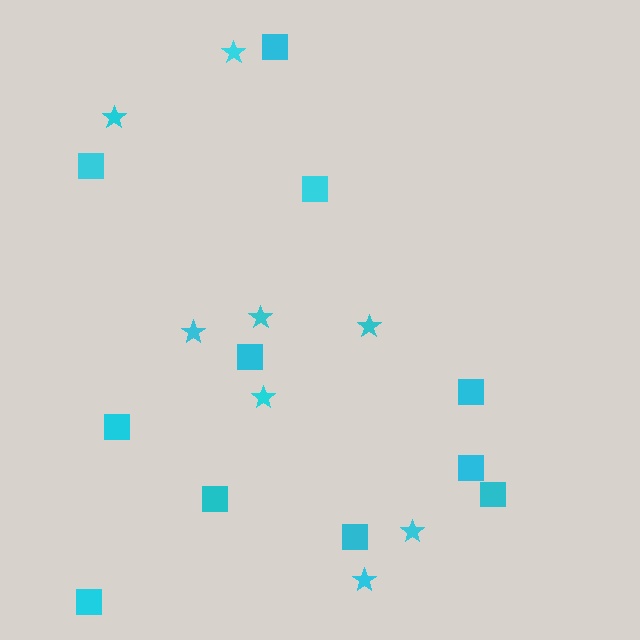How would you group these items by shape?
There are 2 groups: one group of stars (8) and one group of squares (11).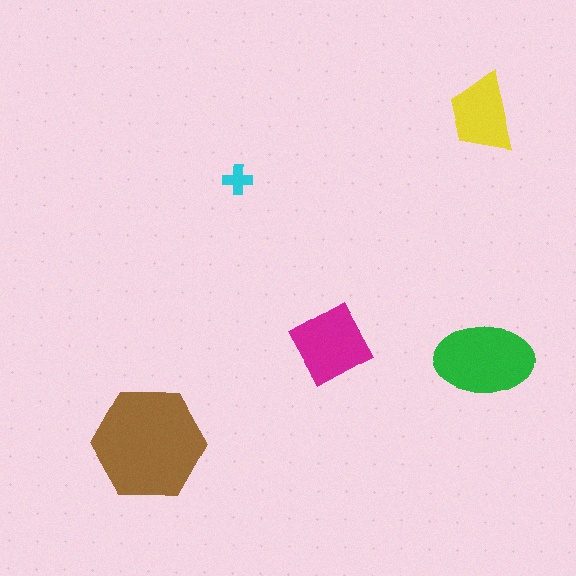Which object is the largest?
The brown hexagon.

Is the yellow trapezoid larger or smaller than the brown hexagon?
Smaller.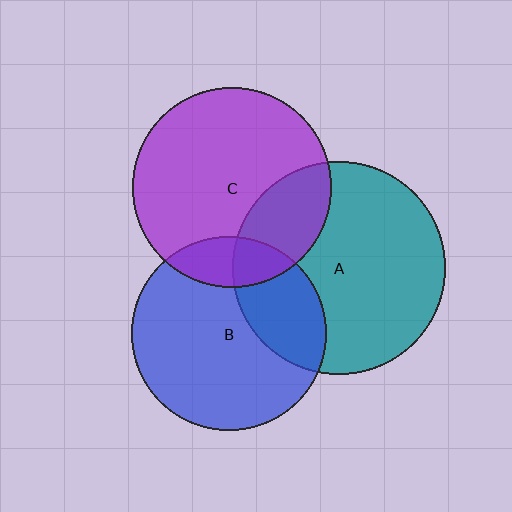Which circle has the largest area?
Circle A (teal).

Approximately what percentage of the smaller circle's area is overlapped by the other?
Approximately 30%.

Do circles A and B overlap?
Yes.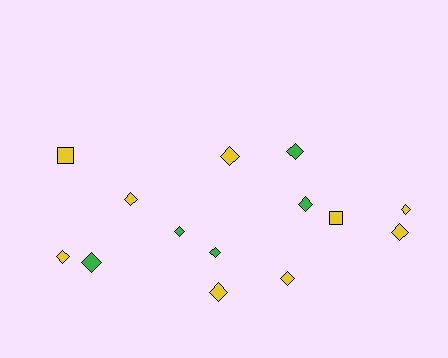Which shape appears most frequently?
Diamond, with 12 objects.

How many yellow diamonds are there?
There are 7 yellow diamonds.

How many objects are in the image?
There are 14 objects.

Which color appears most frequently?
Yellow, with 9 objects.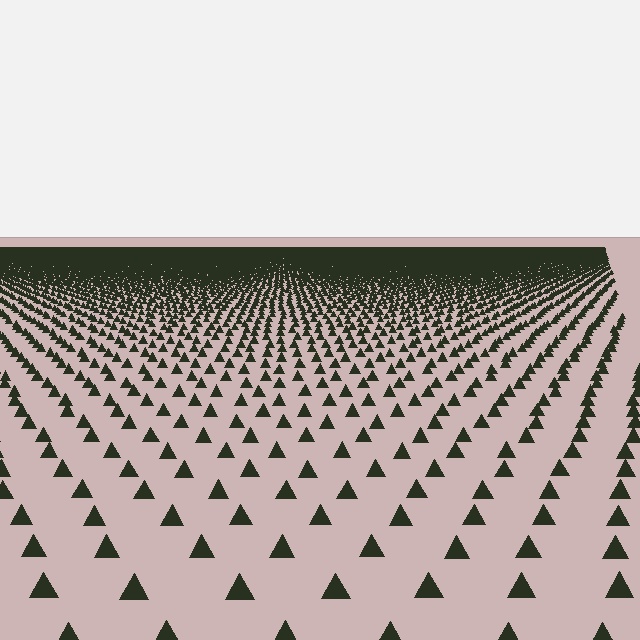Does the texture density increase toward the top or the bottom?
Density increases toward the top.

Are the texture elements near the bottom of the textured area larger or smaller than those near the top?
Larger. Near the bottom, elements are closer to the viewer and appear at a bigger on-screen size.